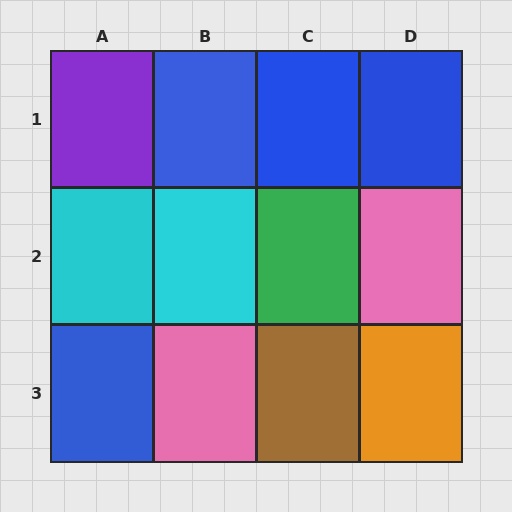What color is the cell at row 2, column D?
Pink.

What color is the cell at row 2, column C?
Green.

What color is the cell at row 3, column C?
Brown.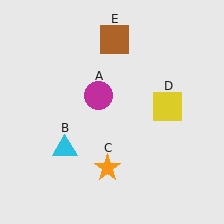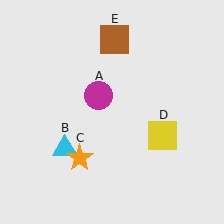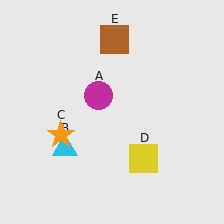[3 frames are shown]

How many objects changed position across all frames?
2 objects changed position: orange star (object C), yellow square (object D).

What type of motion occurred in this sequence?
The orange star (object C), yellow square (object D) rotated clockwise around the center of the scene.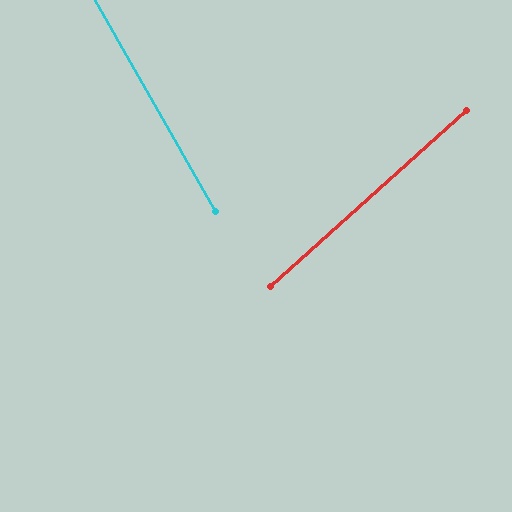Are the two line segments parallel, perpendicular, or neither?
Neither parallel nor perpendicular — they differ by about 78°.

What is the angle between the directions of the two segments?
Approximately 78 degrees.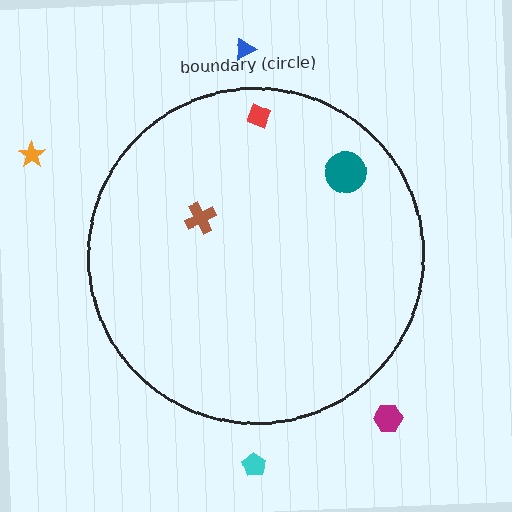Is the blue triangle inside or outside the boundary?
Outside.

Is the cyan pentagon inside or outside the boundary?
Outside.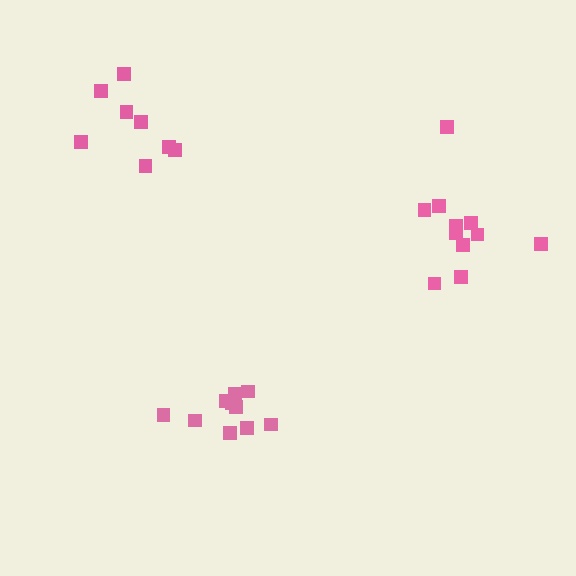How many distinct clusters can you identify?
There are 3 distinct clusters.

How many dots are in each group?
Group 1: 10 dots, Group 2: 8 dots, Group 3: 11 dots (29 total).